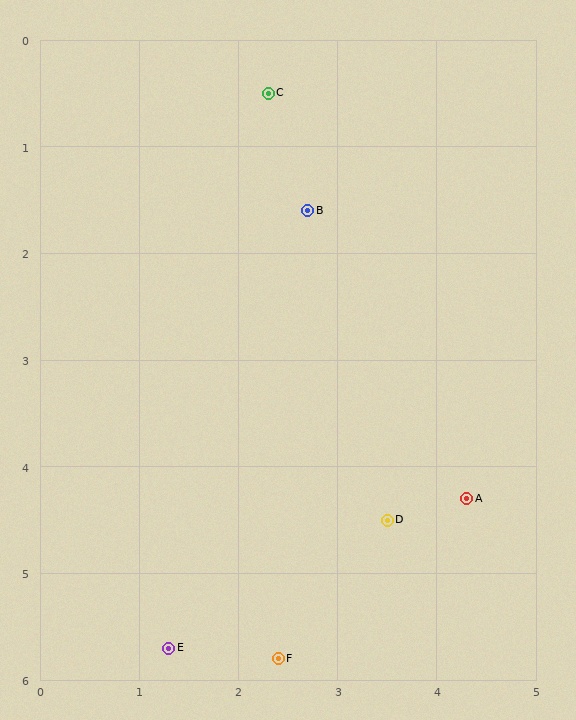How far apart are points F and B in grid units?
Points F and B are about 4.2 grid units apart.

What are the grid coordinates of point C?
Point C is at approximately (2.3, 0.5).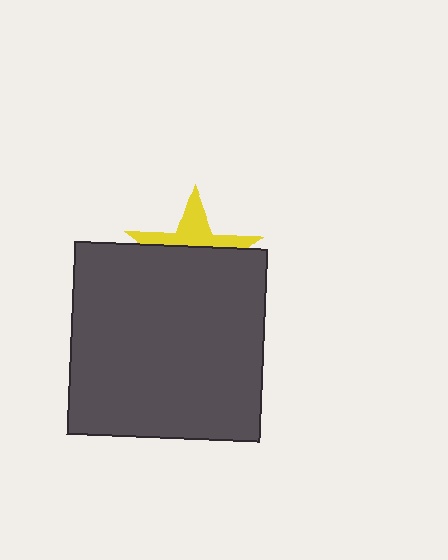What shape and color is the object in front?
The object in front is a dark gray square.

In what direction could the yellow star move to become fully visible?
The yellow star could move up. That would shift it out from behind the dark gray square entirely.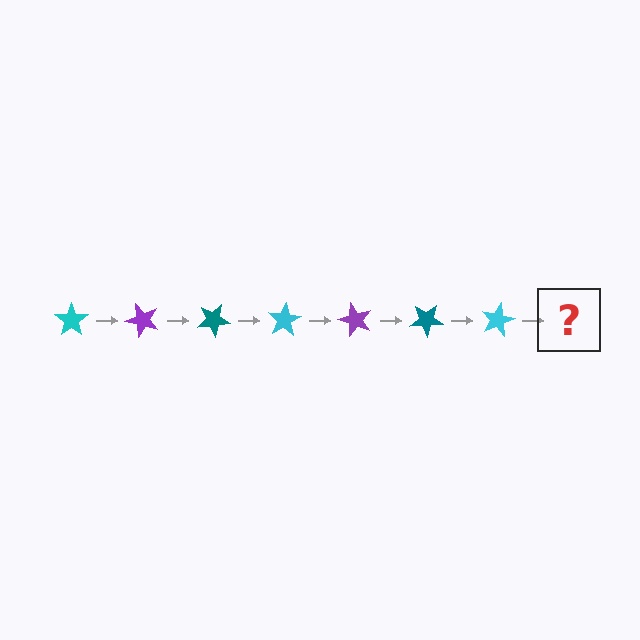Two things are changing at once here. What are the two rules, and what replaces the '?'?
The two rules are that it rotates 50 degrees each step and the color cycles through cyan, purple, and teal. The '?' should be a purple star, rotated 350 degrees from the start.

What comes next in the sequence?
The next element should be a purple star, rotated 350 degrees from the start.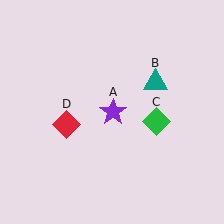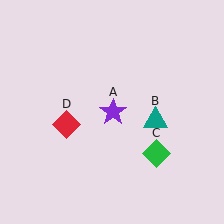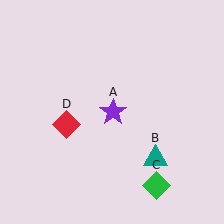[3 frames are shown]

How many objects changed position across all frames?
2 objects changed position: teal triangle (object B), green diamond (object C).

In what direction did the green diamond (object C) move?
The green diamond (object C) moved down.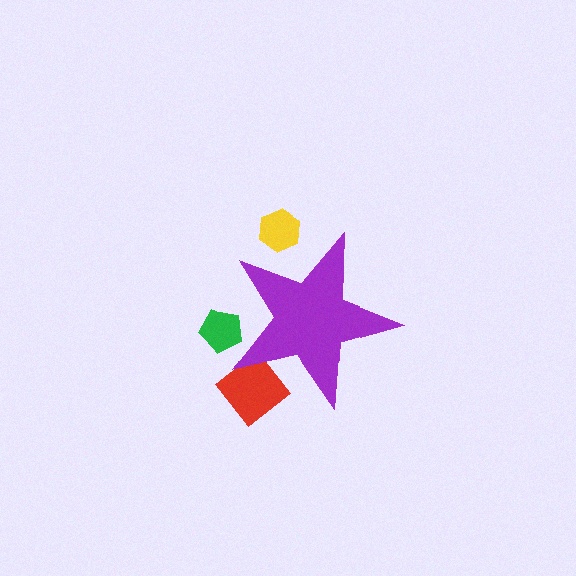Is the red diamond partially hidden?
Yes, the red diamond is partially hidden behind the purple star.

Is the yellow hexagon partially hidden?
Yes, the yellow hexagon is partially hidden behind the purple star.